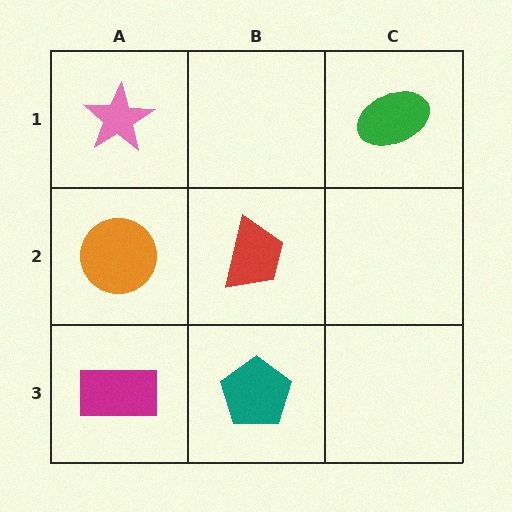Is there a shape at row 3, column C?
No, that cell is empty.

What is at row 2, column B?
A red trapezoid.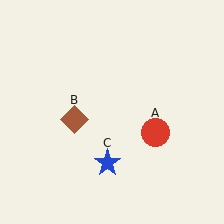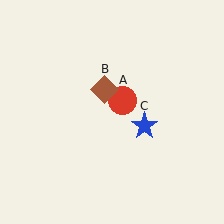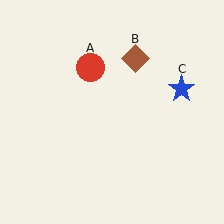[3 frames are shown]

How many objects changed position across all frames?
3 objects changed position: red circle (object A), brown diamond (object B), blue star (object C).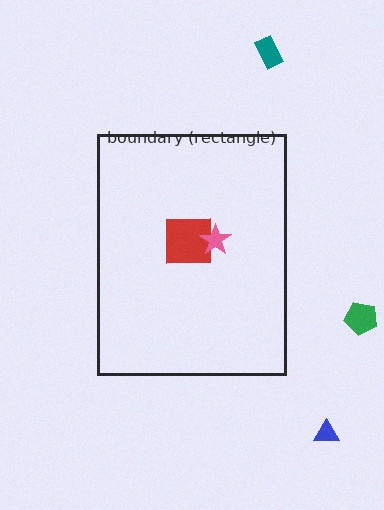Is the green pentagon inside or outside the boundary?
Outside.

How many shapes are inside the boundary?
2 inside, 3 outside.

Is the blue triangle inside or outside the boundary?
Outside.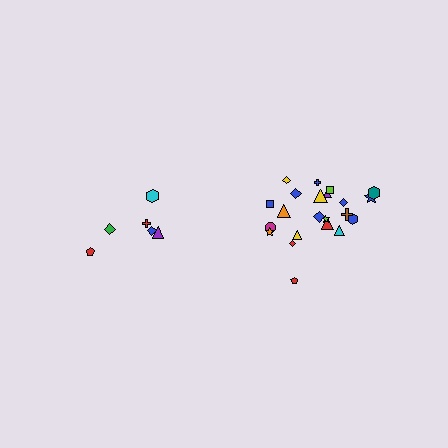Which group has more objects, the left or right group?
The right group.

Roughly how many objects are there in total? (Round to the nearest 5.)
Roughly 30 objects in total.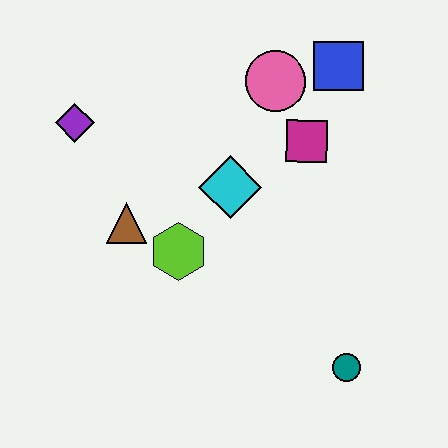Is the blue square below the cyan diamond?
No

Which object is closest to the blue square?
The pink circle is closest to the blue square.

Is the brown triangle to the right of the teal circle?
No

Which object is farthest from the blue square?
The teal circle is farthest from the blue square.